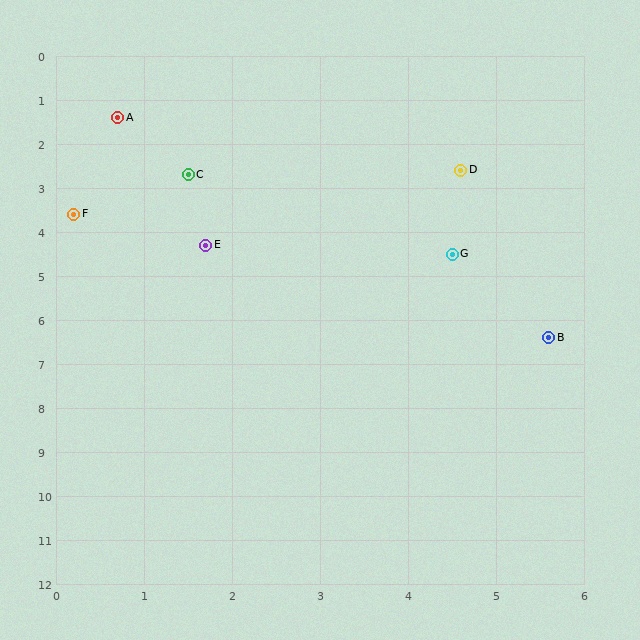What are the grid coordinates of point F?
Point F is at approximately (0.2, 3.6).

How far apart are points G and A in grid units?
Points G and A are about 4.9 grid units apart.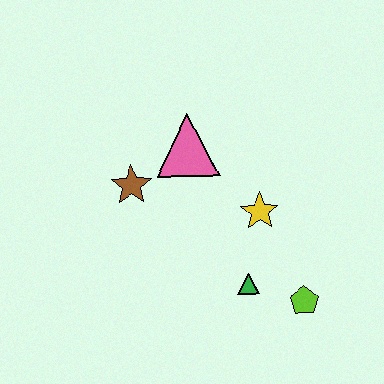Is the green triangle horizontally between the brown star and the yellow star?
Yes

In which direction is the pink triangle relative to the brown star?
The pink triangle is to the right of the brown star.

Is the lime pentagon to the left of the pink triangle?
No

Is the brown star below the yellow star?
No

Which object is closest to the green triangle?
The lime pentagon is closest to the green triangle.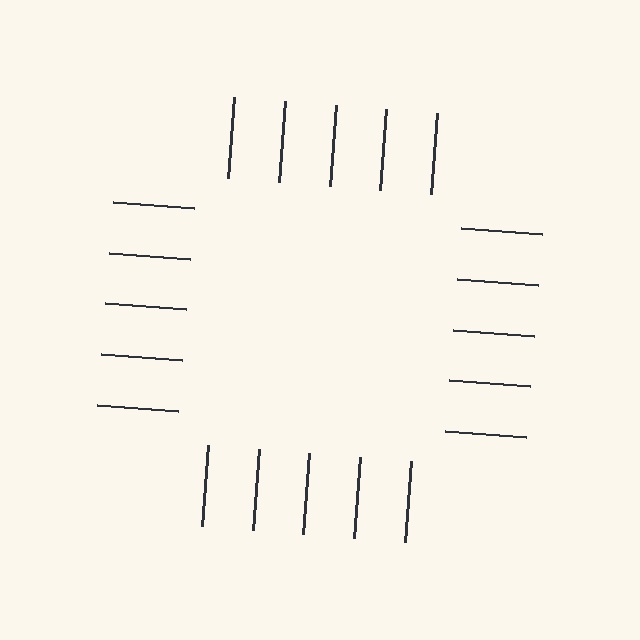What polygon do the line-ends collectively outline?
An illusory square — the line segments terminate on its edges but no continuous stroke is drawn.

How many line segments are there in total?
20 — 5 along each of the 4 edges.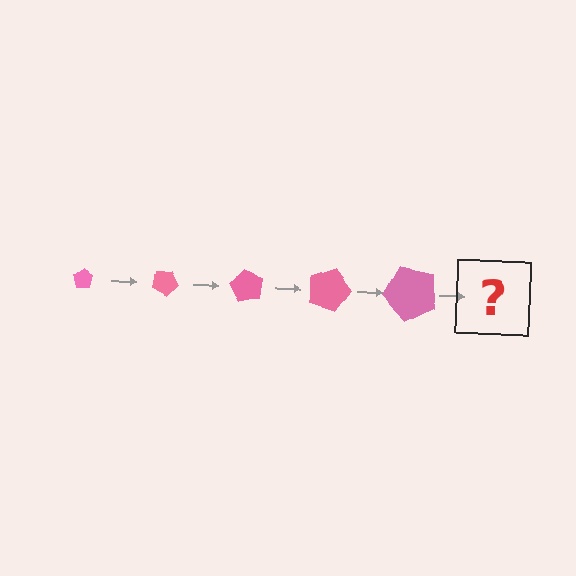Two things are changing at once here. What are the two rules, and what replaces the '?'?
The two rules are that the pentagon grows larger each step and it rotates 30 degrees each step. The '?' should be a pentagon, larger than the previous one and rotated 150 degrees from the start.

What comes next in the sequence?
The next element should be a pentagon, larger than the previous one and rotated 150 degrees from the start.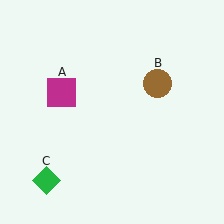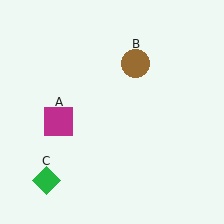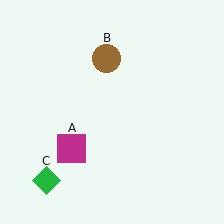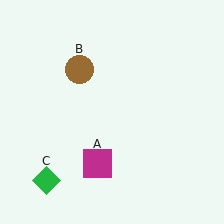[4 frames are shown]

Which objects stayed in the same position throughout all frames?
Green diamond (object C) remained stationary.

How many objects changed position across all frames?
2 objects changed position: magenta square (object A), brown circle (object B).